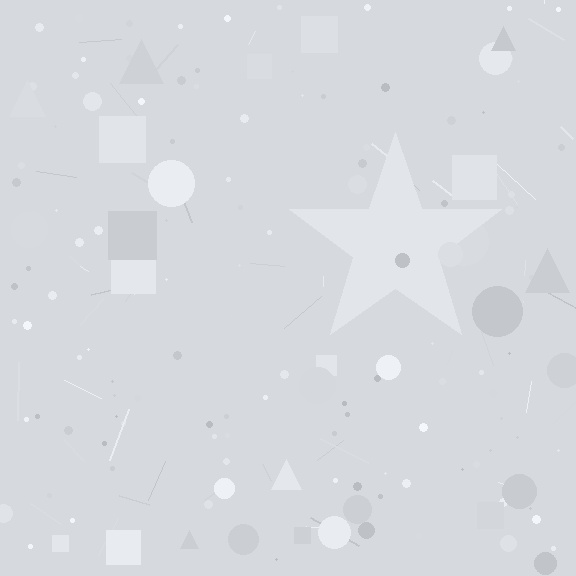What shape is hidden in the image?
A star is hidden in the image.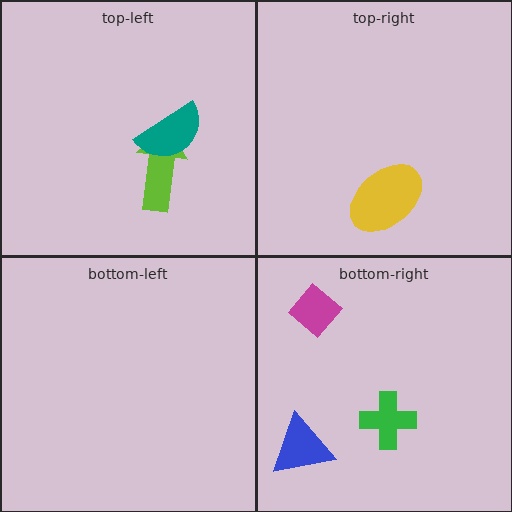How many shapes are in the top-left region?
2.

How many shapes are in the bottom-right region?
3.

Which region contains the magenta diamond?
The bottom-right region.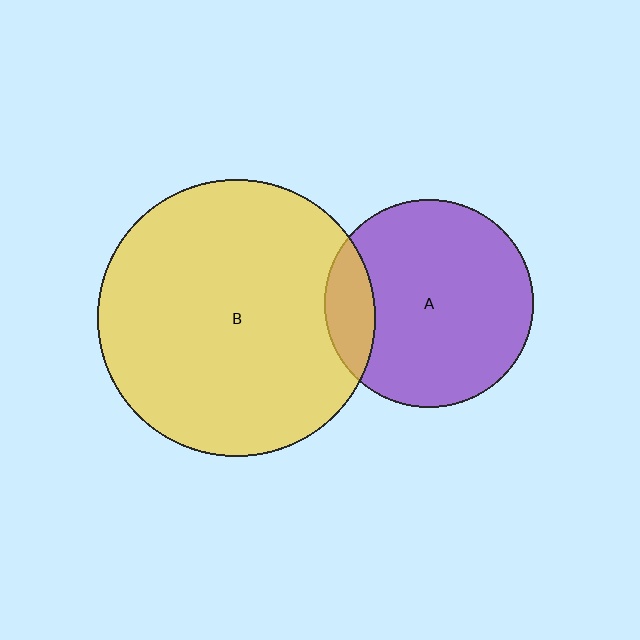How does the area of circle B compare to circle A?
Approximately 1.8 times.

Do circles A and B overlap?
Yes.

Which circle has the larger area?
Circle B (yellow).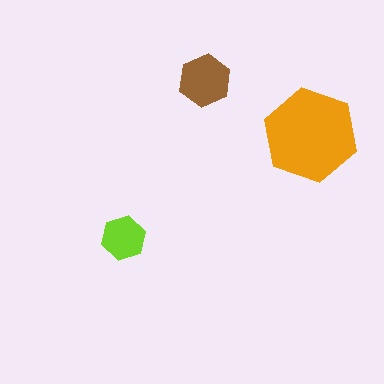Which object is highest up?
The brown hexagon is topmost.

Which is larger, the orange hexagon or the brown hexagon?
The orange one.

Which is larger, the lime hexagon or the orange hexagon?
The orange one.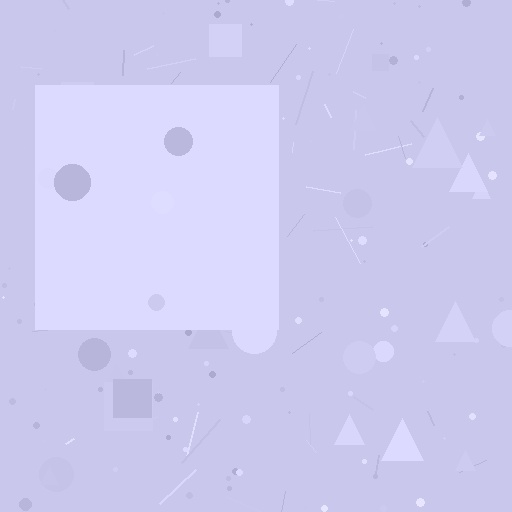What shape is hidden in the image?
A square is hidden in the image.